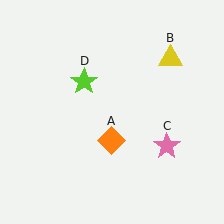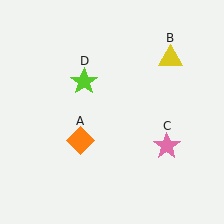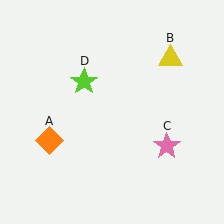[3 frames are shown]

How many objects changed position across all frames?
1 object changed position: orange diamond (object A).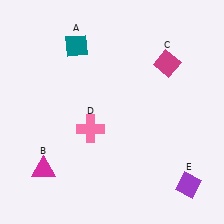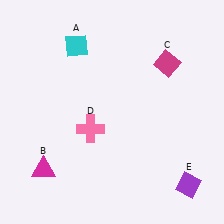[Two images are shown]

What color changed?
The diamond (A) changed from teal in Image 1 to cyan in Image 2.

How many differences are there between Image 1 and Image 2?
There is 1 difference between the two images.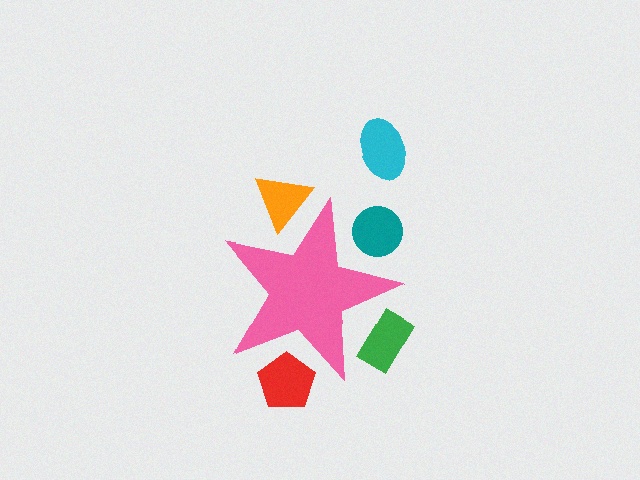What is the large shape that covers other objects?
A pink star.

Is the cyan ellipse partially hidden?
No, the cyan ellipse is fully visible.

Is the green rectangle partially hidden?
Yes, the green rectangle is partially hidden behind the pink star.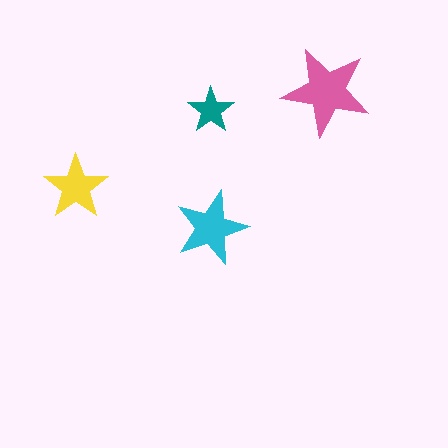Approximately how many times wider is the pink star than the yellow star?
About 1.5 times wider.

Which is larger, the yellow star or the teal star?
The yellow one.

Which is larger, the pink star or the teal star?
The pink one.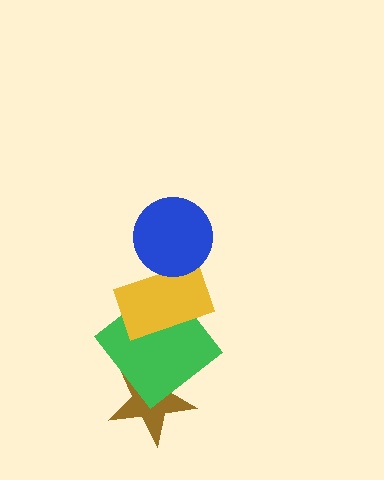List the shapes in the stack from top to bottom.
From top to bottom: the blue circle, the yellow rectangle, the green diamond, the brown star.